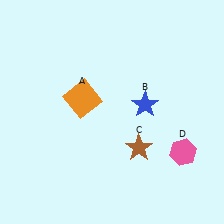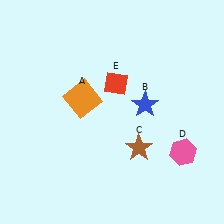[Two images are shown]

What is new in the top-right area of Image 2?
A red diamond (E) was added in the top-right area of Image 2.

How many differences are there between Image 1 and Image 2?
There is 1 difference between the two images.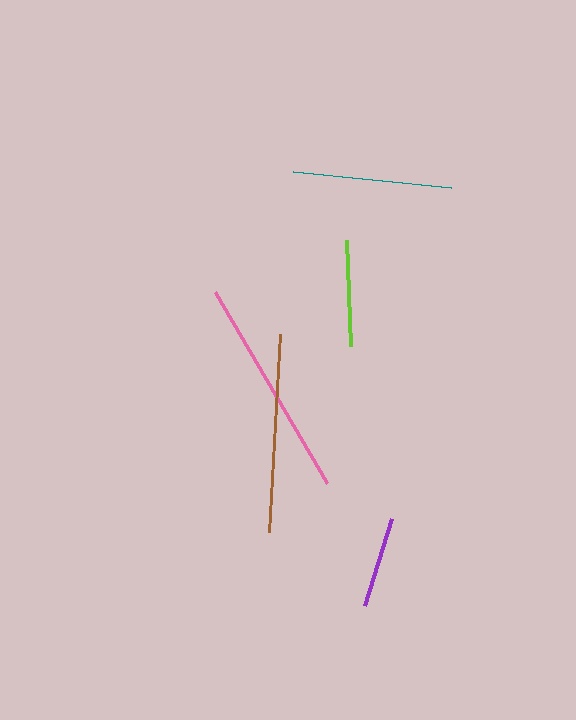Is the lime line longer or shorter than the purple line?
The lime line is longer than the purple line.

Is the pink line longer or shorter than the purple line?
The pink line is longer than the purple line.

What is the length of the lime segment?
The lime segment is approximately 106 pixels long.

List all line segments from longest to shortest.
From longest to shortest: pink, brown, teal, lime, purple.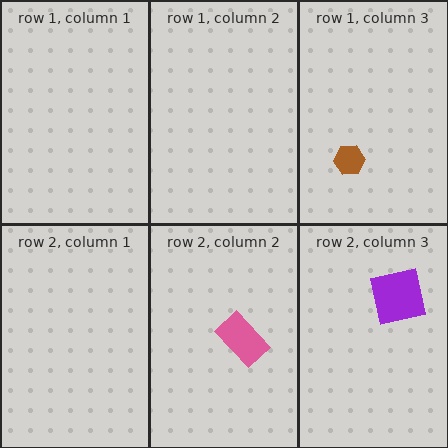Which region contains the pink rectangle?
The row 2, column 2 region.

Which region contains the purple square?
The row 2, column 3 region.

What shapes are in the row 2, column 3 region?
The purple square.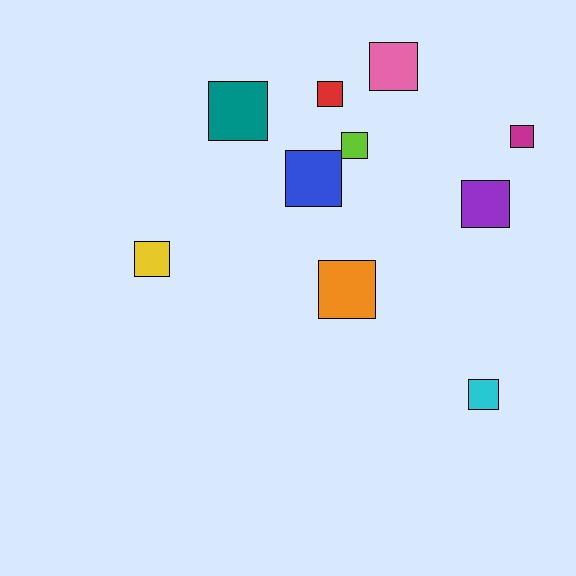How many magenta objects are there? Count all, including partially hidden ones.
There is 1 magenta object.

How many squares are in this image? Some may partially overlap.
There are 10 squares.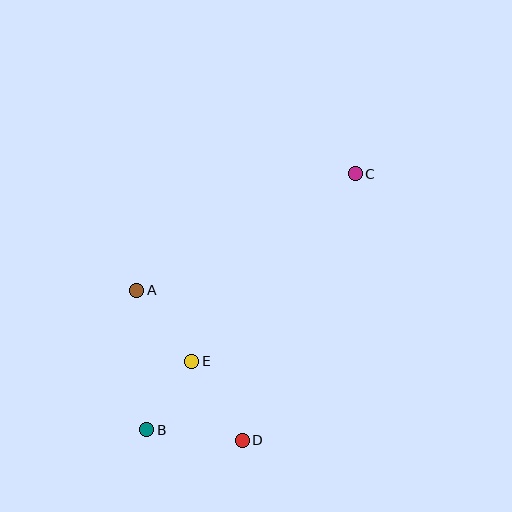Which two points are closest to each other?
Points B and E are closest to each other.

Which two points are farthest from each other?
Points B and C are farthest from each other.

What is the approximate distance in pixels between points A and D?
The distance between A and D is approximately 184 pixels.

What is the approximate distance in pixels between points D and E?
The distance between D and E is approximately 94 pixels.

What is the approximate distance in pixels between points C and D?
The distance between C and D is approximately 289 pixels.